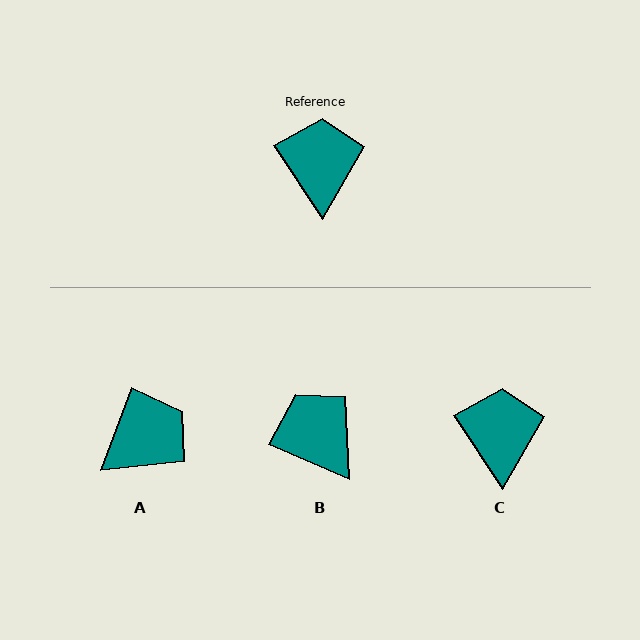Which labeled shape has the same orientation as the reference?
C.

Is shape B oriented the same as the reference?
No, it is off by about 33 degrees.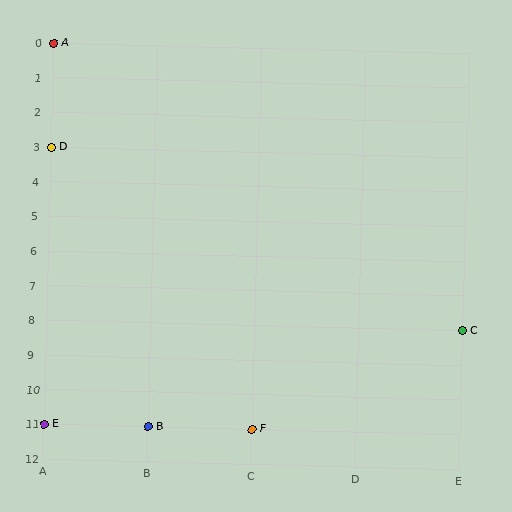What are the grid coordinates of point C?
Point C is at grid coordinates (E, 8).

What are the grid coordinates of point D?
Point D is at grid coordinates (A, 3).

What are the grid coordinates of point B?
Point B is at grid coordinates (B, 11).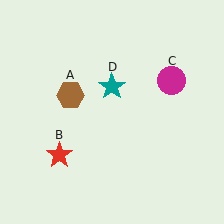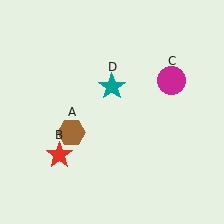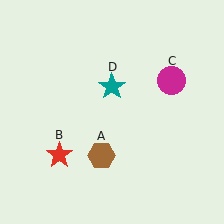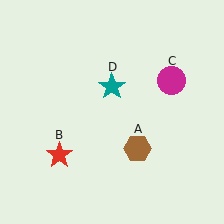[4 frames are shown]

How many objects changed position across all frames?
1 object changed position: brown hexagon (object A).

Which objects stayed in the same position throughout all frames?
Red star (object B) and magenta circle (object C) and teal star (object D) remained stationary.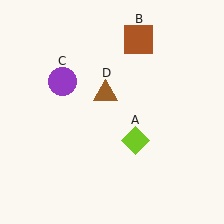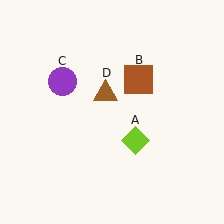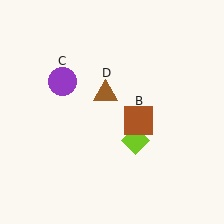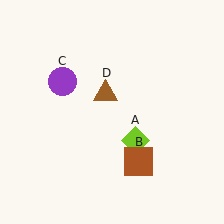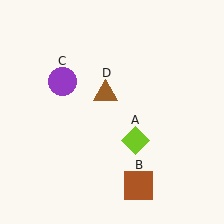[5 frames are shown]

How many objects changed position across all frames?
1 object changed position: brown square (object B).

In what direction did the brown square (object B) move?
The brown square (object B) moved down.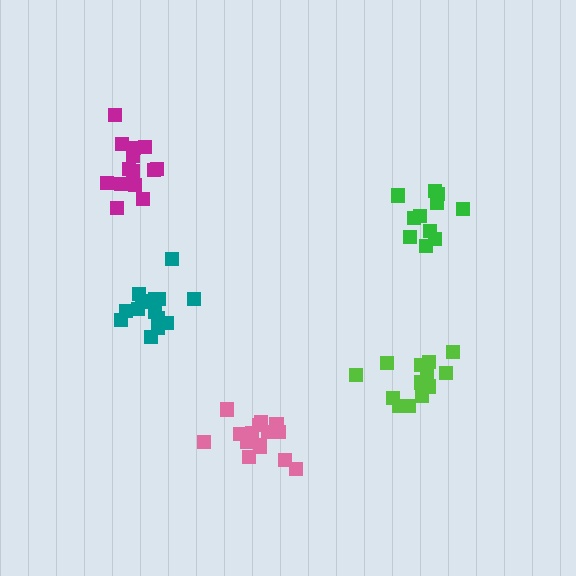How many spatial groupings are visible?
There are 5 spatial groupings.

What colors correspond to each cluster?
The clusters are colored: teal, green, pink, lime, magenta.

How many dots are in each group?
Group 1: 16 dots, Group 2: 11 dots, Group 3: 15 dots, Group 4: 13 dots, Group 5: 14 dots (69 total).